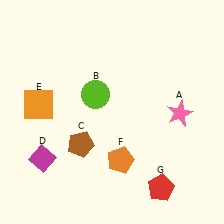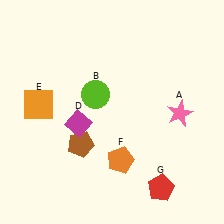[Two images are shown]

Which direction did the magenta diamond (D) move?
The magenta diamond (D) moved right.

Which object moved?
The magenta diamond (D) moved right.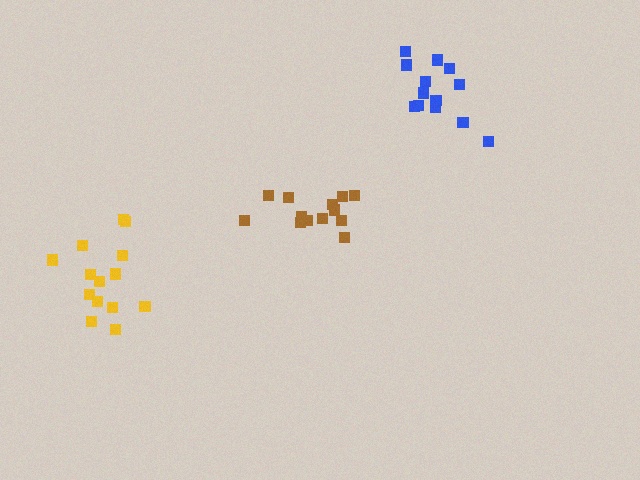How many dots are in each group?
Group 1: 13 dots, Group 2: 14 dots, Group 3: 13 dots (40 total).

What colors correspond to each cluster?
The clusters are colored: brown, yellow, blue.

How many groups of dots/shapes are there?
There are 3 groups.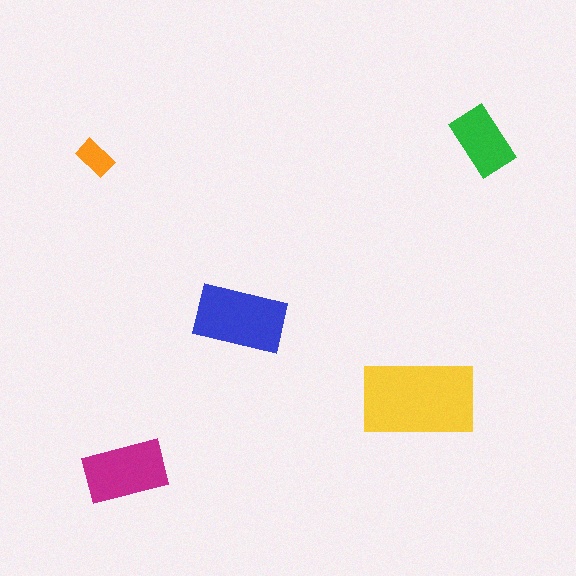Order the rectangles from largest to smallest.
the yellow one, the blue one, the magenta one, the green one, the orange one.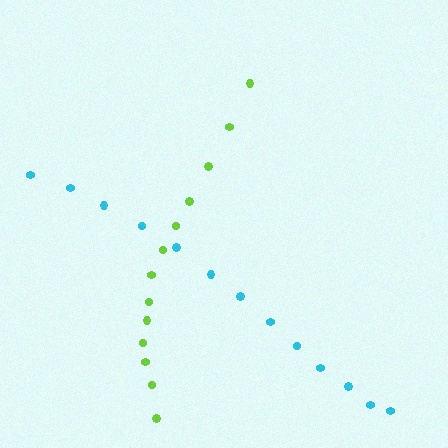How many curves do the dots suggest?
There are 2 distinct paths.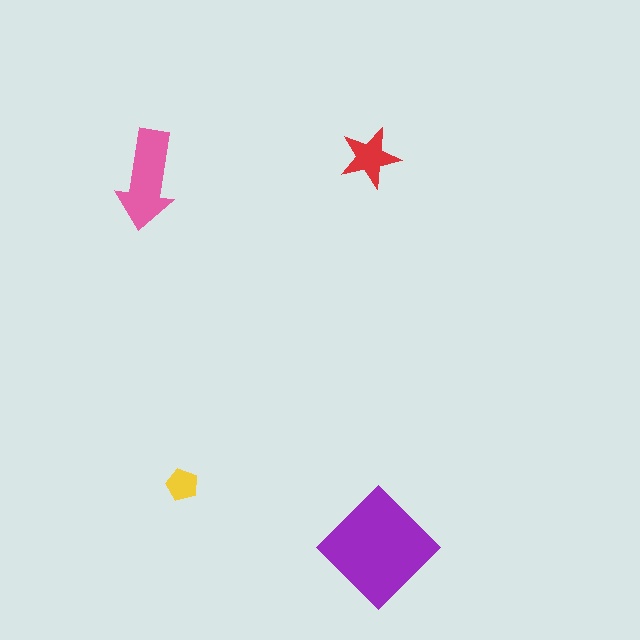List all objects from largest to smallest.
The purple diamond, the pink arrow, the red star, the yellow pentagon.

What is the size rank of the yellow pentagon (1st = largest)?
4th.